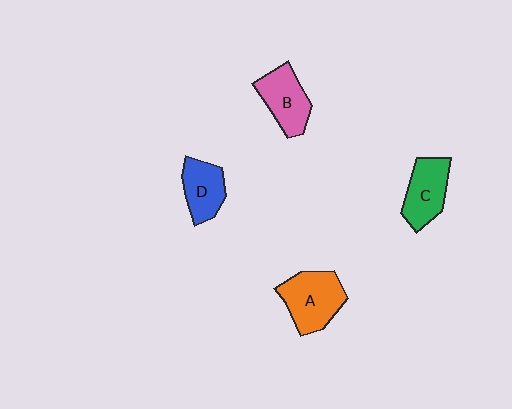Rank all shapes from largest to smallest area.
From largest to smallest: A (orange), C (green), B (pink), D (blue).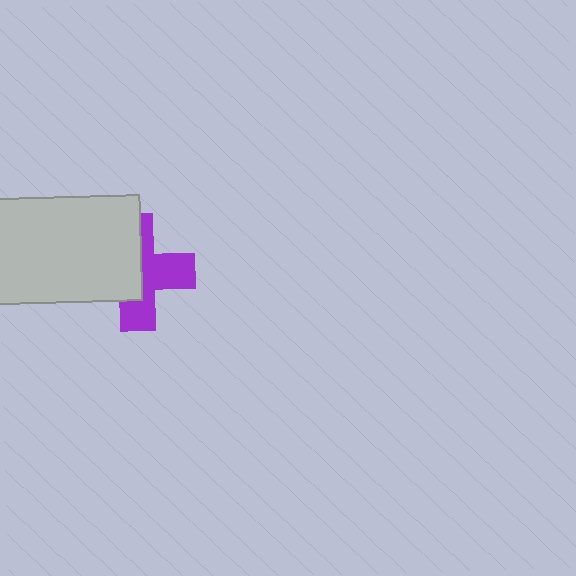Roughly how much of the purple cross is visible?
About half of it is visible (roughly 50%).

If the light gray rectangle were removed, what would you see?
You would see the complete purple cross.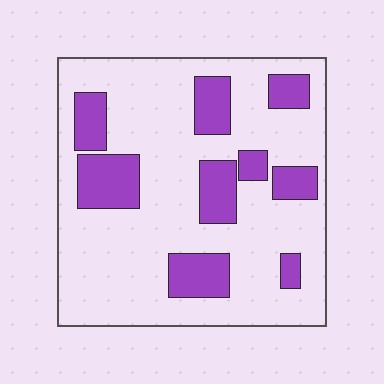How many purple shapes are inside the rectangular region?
9.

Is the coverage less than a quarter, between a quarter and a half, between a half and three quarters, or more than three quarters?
Less than a quarter.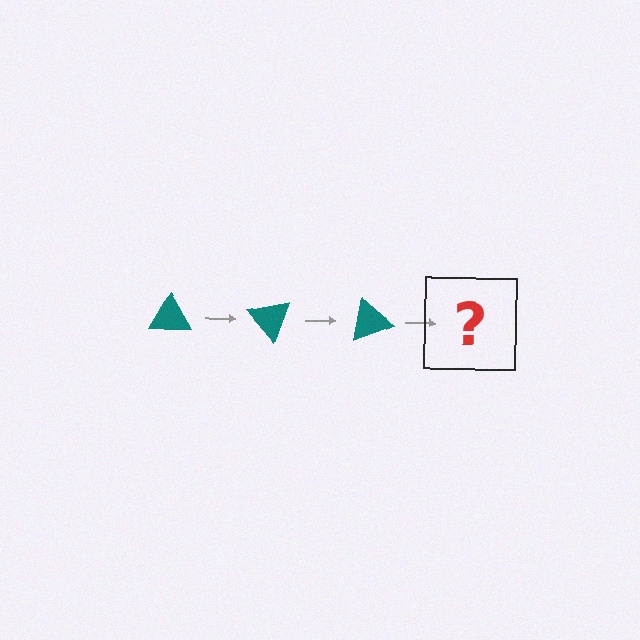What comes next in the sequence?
The next element should be a teal triangle rotated 150 degrees.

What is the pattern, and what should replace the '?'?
The pattern is that the triangle rotates 50 degrees each step. The '?' should be a teal triangle rotated 150 degrees.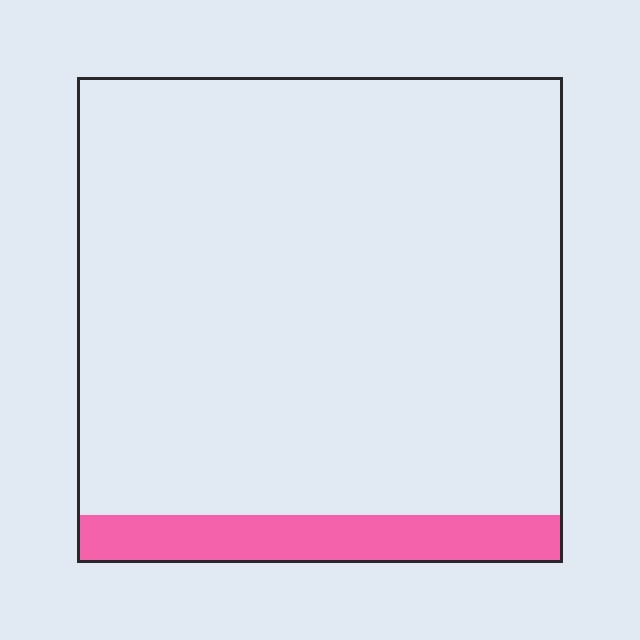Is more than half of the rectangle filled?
No.